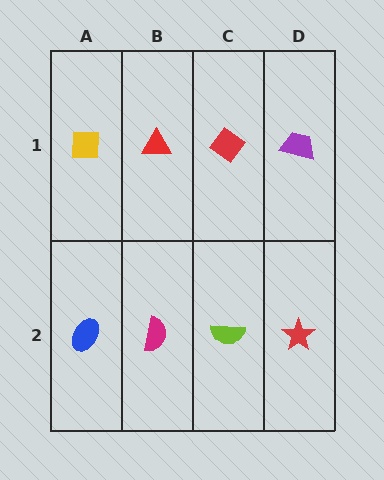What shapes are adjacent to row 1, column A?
A blue ellipse (row 2, column A), a red triangle (row 1, column B).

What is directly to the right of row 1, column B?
A red diamond.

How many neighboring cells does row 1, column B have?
3.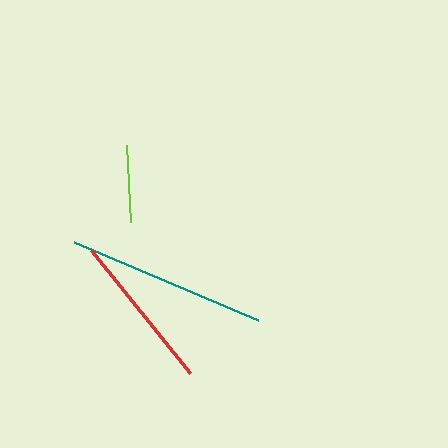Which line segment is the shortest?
The lime line is the shortest at approximately 77 pixels.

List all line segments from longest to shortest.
From longest to shortest: teal, red, lime.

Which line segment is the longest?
The teal line is the longest at approximately 200 pixels.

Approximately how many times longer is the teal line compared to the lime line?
The teal line is approximately 2.6 times the length of the lime line.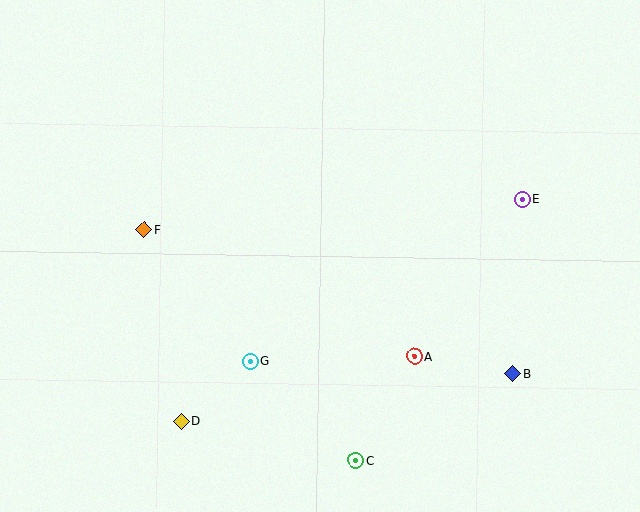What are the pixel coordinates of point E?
Point E is at (522, 200).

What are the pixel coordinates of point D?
Point D is at (182, 421).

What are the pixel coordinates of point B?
Point B is at (513, 374).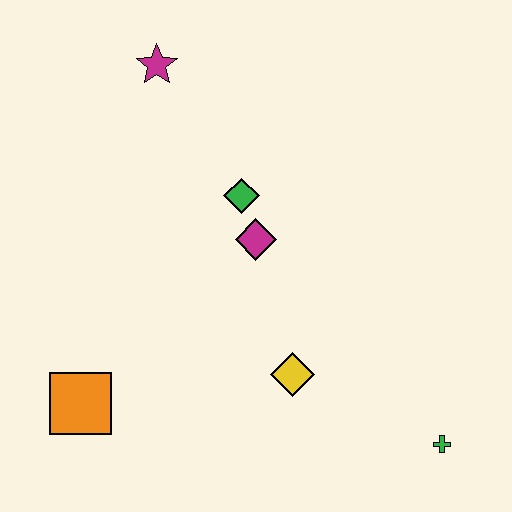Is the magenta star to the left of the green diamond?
Yes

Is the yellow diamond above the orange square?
Yes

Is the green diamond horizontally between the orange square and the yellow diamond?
Yes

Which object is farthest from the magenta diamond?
The green cross is farthest from the magenta diamond.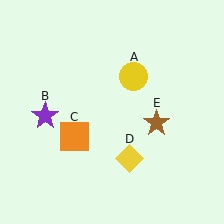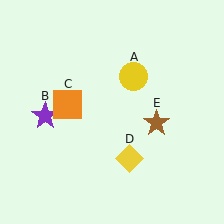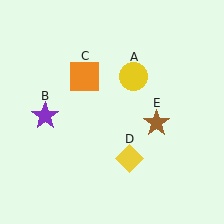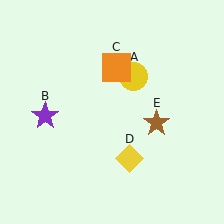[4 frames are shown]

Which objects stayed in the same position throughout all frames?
Yellow circle (object A) and purple star (object B) and yellow diamond (object D) and brown star (object E) remained stationary.